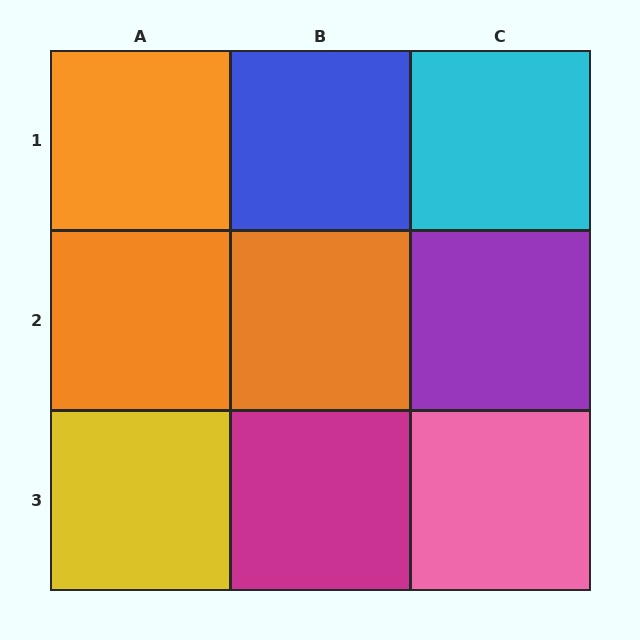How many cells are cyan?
1 cell is cyan.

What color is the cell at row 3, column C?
Pink.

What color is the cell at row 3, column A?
Yellow.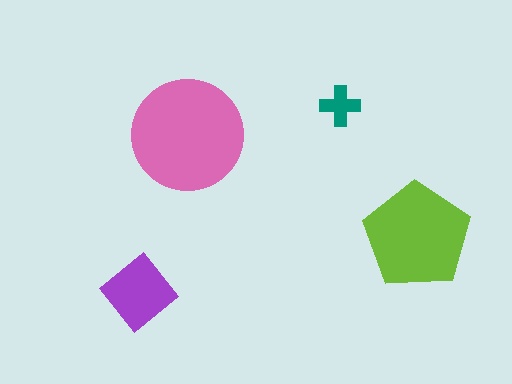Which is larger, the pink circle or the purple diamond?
The pink circle.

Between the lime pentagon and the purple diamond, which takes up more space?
The lime pentagon.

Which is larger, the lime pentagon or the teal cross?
The lime pentagon.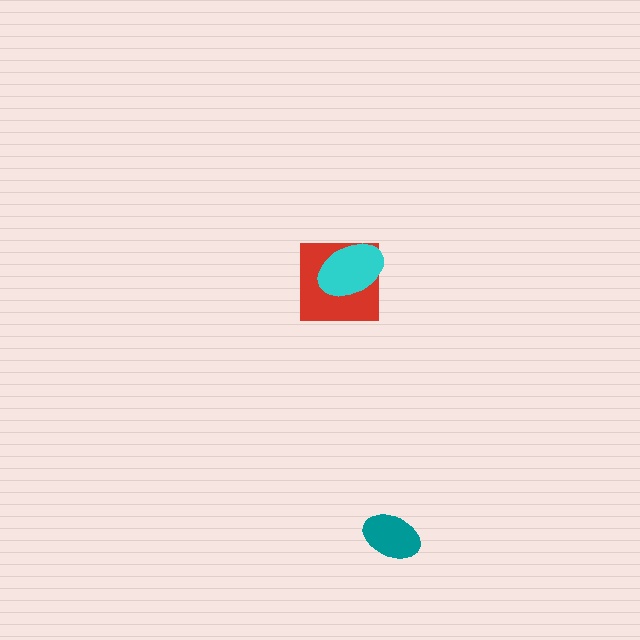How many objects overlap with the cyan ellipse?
1 object overlaps with the cyan ellipse.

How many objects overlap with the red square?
1 object overlaps with the red square.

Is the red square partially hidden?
Yes, it is partially covered by another shape.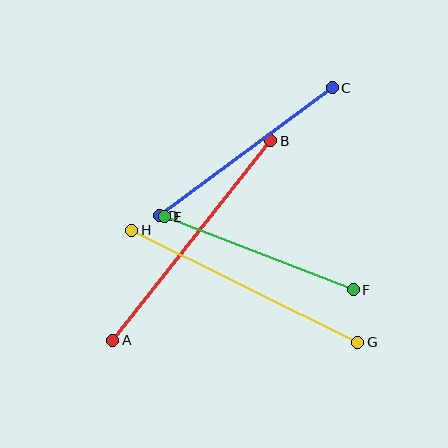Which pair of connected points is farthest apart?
Points A and B are farthest apart.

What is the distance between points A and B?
The distance is approximately 254 pixels.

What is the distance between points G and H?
The distance is approximately 252 pixels.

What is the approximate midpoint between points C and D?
The midpoint is at approximately (246, 152) pixels.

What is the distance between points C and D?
The distance is approximately 215 pixels.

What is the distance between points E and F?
The distance is approximately 203 pixels.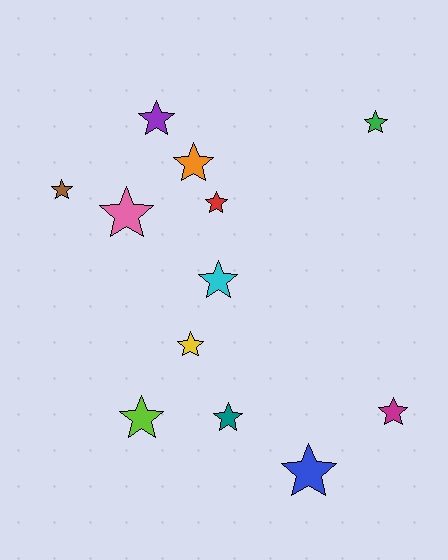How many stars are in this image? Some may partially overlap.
There are 12 stars.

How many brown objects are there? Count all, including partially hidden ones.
There is 1 brown object.